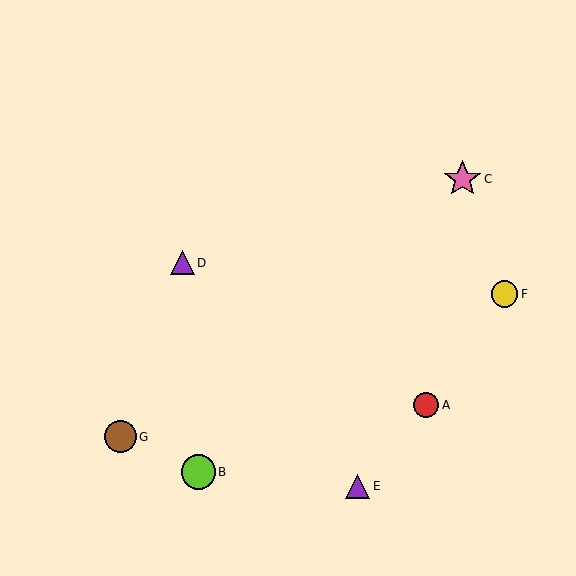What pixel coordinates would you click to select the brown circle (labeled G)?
Click at (120, 437) to select the brown circle G.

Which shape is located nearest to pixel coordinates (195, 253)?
The purple triangle (labeled D) at (182, 263) is nearest to that location.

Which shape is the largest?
The pink star (labeled C) is the largest.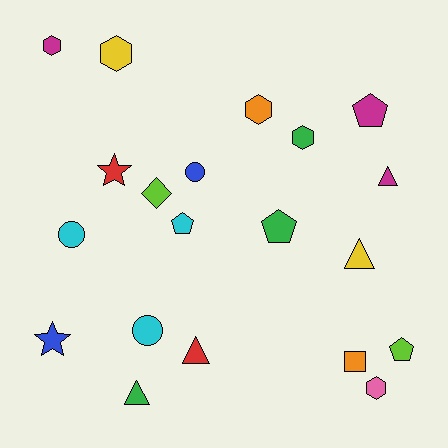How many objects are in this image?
There are 20 objects.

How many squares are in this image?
There is 1 square.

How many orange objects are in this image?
There are 2 orange objects.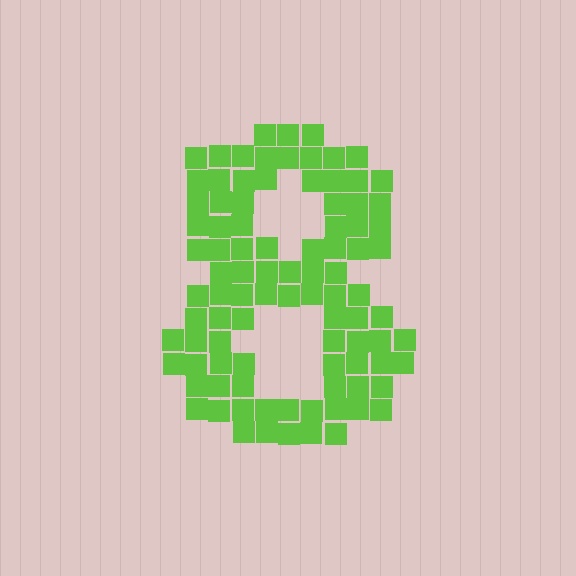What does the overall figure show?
The overall figure shows the digit 8.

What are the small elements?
The small elements are squares.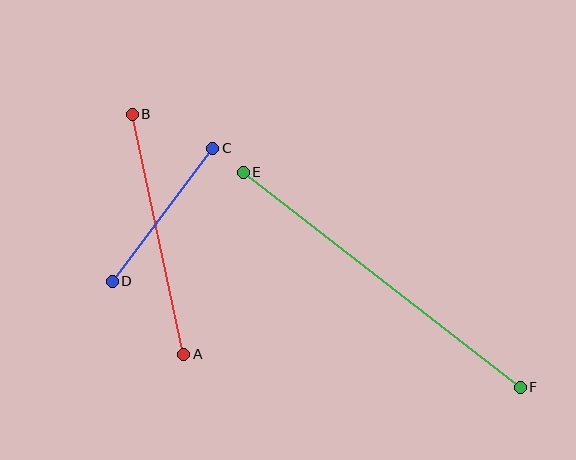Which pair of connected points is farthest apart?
Points E and F are farthest apart.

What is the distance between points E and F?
The distance is approximately 351 pixels.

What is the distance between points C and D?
The distance is approximately 167 pixels.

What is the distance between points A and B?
The distance is approximately 246 pixels.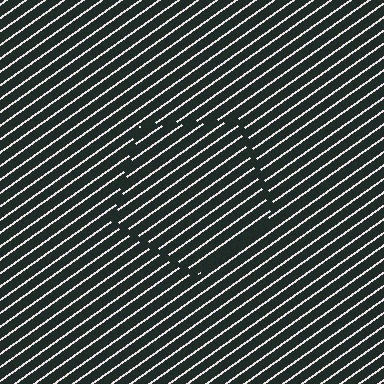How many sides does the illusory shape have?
5 sides — the line-ends trace a pentagon.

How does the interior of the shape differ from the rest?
The interior of the shape contains the same grating, shifted by half a period — the contour is defined by the phase discontinuity where line-ends from the inner and outer gratings abut.